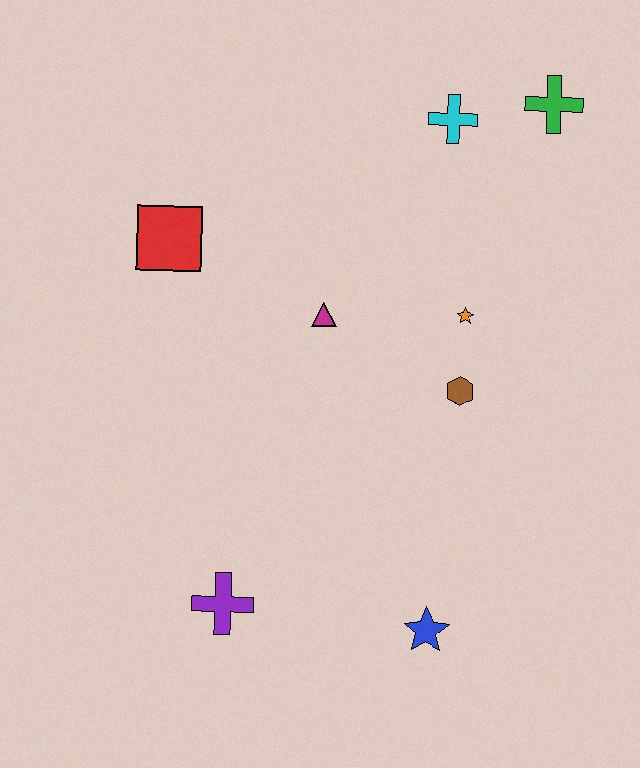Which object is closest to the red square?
The magenta triangle is closest to the red square.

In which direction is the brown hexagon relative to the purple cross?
The brown hexagon is to the right of the purple cross.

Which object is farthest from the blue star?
The green cross is farthest from the blue star.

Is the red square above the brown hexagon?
Yes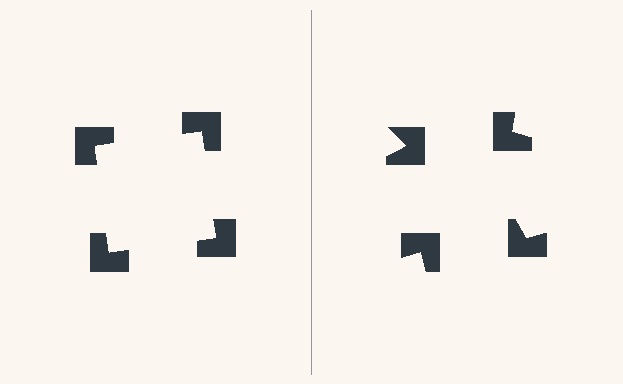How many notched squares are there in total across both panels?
8 — 4 on each side.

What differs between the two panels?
The notched squares are positioned identically on both sides; only the wedge orientations differ. On the left they align to a square; on the right they are misaligned.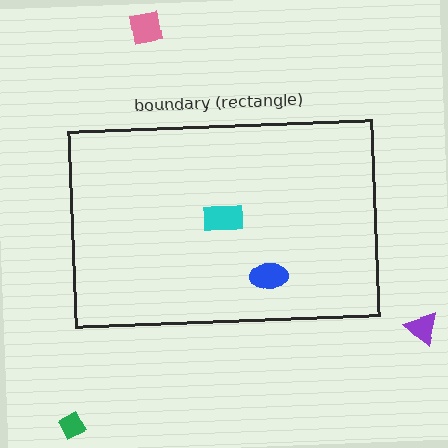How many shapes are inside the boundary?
2 inside, 3 outside.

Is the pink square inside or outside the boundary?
Outside.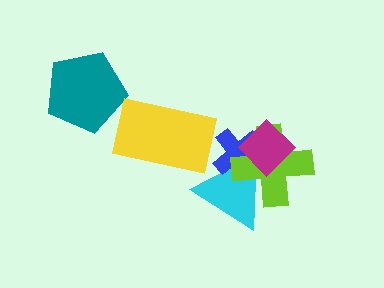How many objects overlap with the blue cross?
3 objects overlap with the blue cross.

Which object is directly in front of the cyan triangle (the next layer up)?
The blue cross is directly in front of the cyan triangle.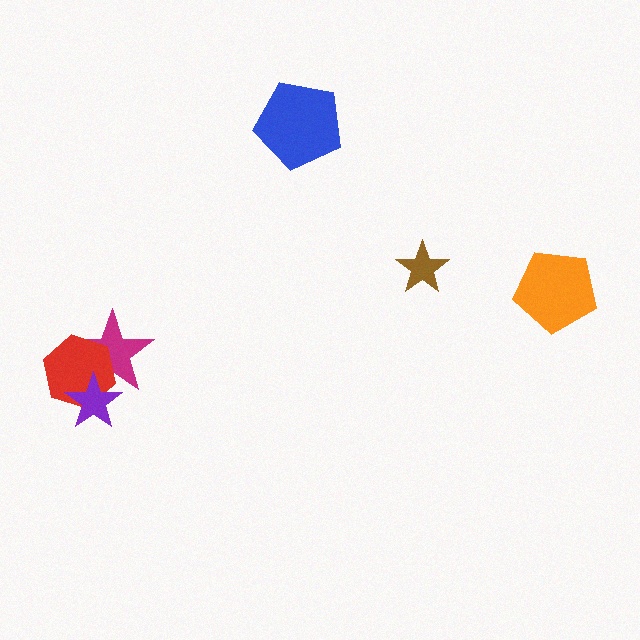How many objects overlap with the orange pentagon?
0 objects overlap with the orange pentagon.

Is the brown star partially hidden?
No, no other shape covers it.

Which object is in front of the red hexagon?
The purple star is in front of the red hexagon.